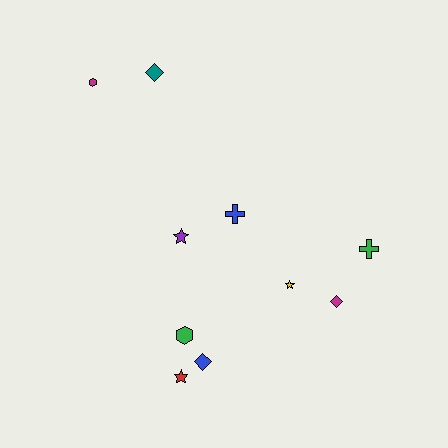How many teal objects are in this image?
There is 1 teal object.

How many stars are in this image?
There are 3 stars.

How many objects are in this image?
There are 10 objects.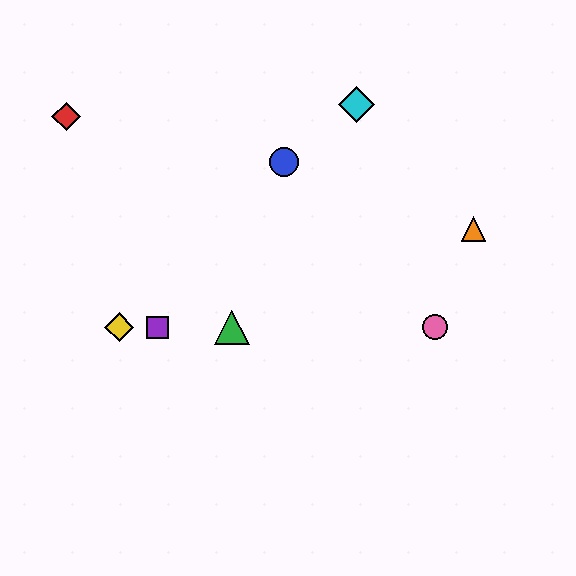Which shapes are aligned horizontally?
The green triangle, the yellow diamond, the purple square, the pink circle are aligned horizontally.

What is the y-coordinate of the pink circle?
The pink circle is at y≈327.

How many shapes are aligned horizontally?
4 shapes (the green triangle, the yellow diamond, the purple square, the pink circle) are aligned horizontally.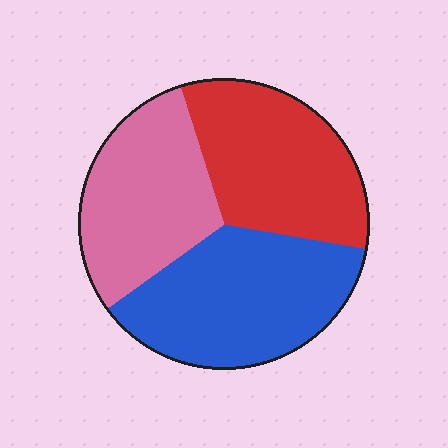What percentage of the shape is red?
Red takes up about one third (1/3) of the shape.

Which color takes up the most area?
Blue, at roughly 35%.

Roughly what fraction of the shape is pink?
Pink covers around 30% of the shape.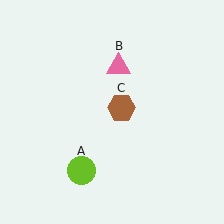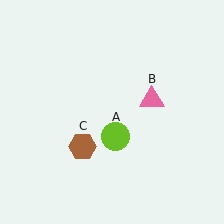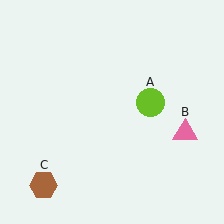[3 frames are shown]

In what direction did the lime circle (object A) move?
The lime circle (object A) moved up and to the right.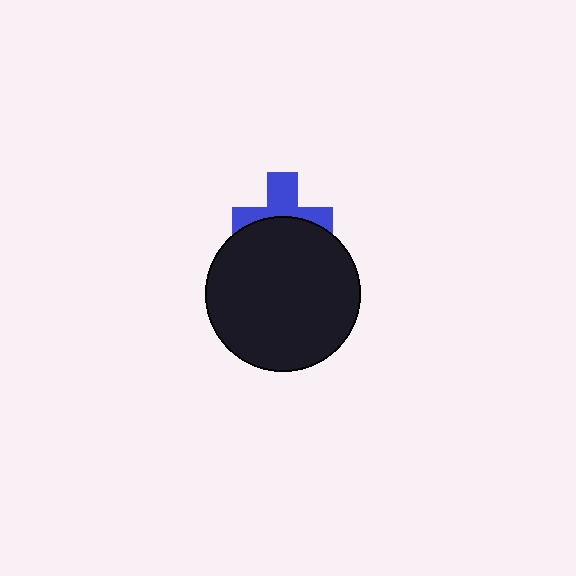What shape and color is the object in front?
The object in front is a black circle.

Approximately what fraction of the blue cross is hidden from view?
Roughly 51% of the blue cross is hidden behind the black circle.